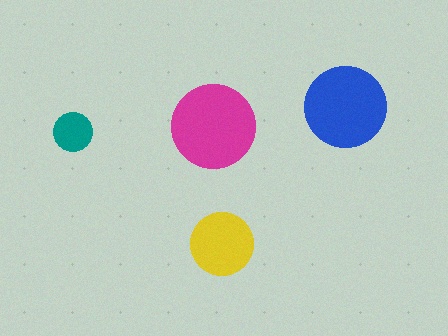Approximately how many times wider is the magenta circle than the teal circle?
About 2 times wider.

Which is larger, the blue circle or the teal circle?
The blue one.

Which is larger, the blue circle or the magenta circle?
The magenta one.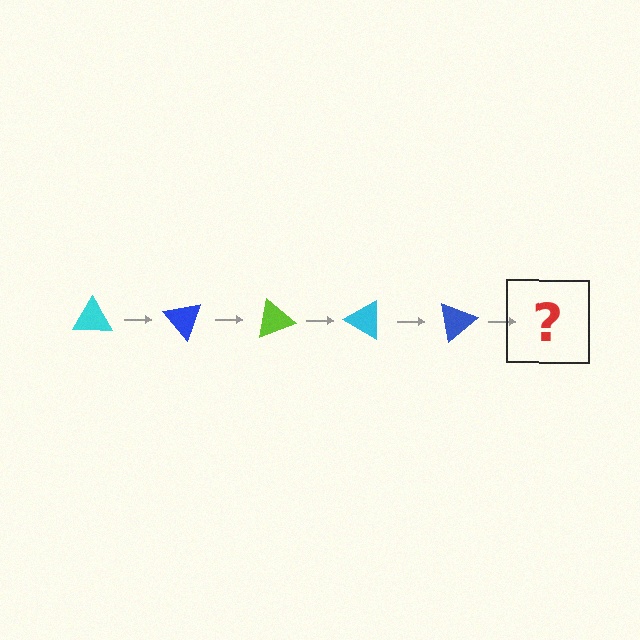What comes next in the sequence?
The next element should be a lime triangle, rotated 250 degrees from the start.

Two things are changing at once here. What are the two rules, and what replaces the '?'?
The two rules are that it rotates 50 degrees each step and the color cycles through cyan, blue, and lime. The '?' should be a lime triangle, rotated 250 degrees from the start.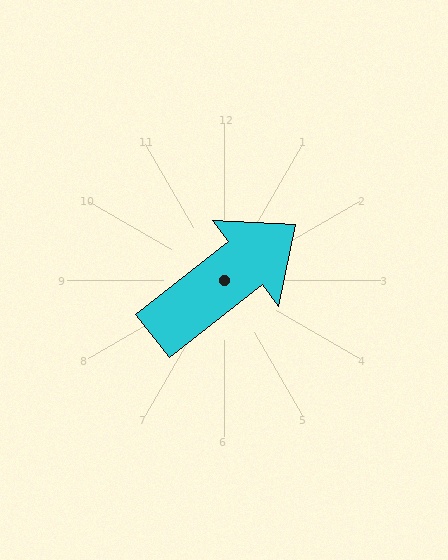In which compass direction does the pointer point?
Northeast.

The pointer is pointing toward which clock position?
Roughly 2 o'clock.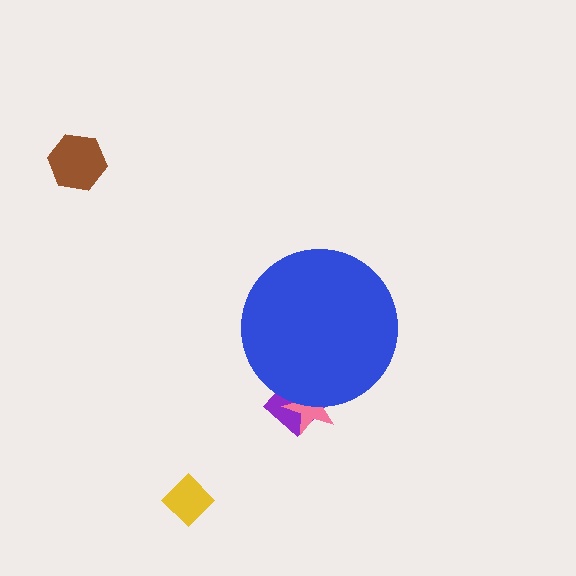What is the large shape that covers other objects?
A blue circle.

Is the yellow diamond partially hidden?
No, the yellow diamond is fully visible.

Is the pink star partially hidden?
Yes, the pink star is partially hidden behind the blue circle.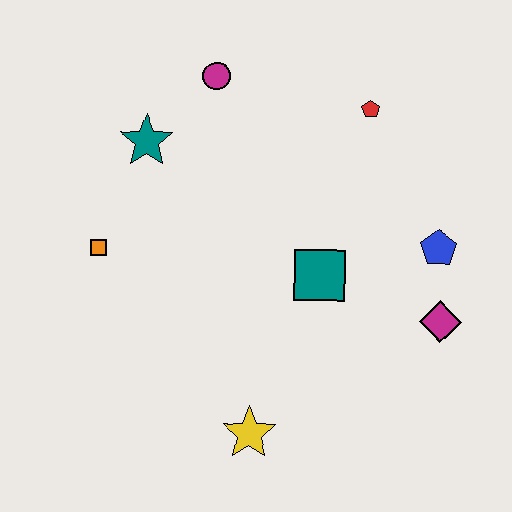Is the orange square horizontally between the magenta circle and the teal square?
No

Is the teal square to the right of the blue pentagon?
No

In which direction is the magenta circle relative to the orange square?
The magenta circle is above the orange square.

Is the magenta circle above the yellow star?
Yes